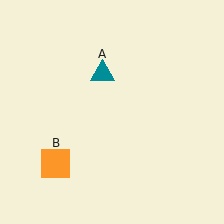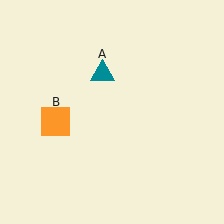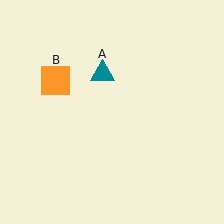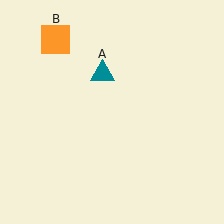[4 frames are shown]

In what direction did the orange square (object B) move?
The orange square (object B) moved up.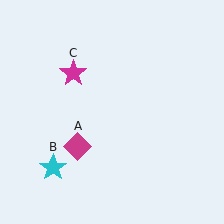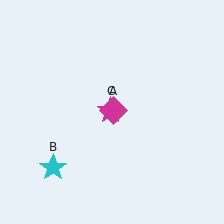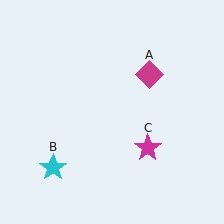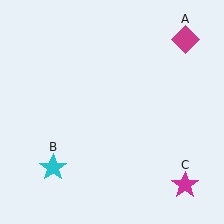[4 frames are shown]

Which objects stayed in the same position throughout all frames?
Cyan star (object B) remained stationary.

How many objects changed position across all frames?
2 objects changed position: magenta diamond (object A), magenta star (object C).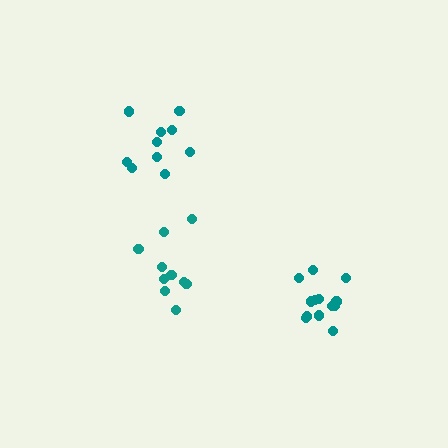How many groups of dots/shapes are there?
There are 3 groups.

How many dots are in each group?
Group 1: 10 dots, Group 2: 13 dots, Group 3: 10 dots (33 total).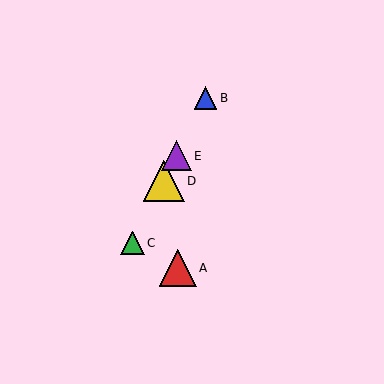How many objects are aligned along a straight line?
4 objects (B, C, D, E) are aligned along a straight line.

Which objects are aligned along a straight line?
Objects B, C, D, E are aligned along a straight line.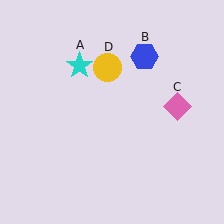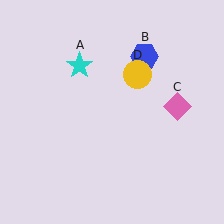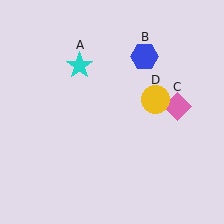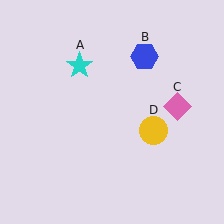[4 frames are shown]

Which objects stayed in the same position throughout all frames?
Cyan star (object A) and blue hexagon (object B) and pink diamond (object C) remained stationary.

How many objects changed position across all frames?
1 object changed position: yellow circle (object D).